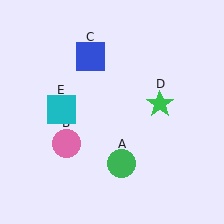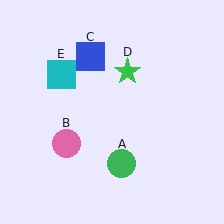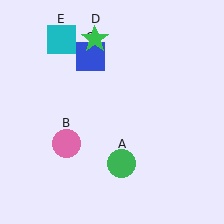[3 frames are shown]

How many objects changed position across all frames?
2 objects changed position: green star (object D), cyan square (object E).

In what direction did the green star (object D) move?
The green star (object D) moved up and to the left.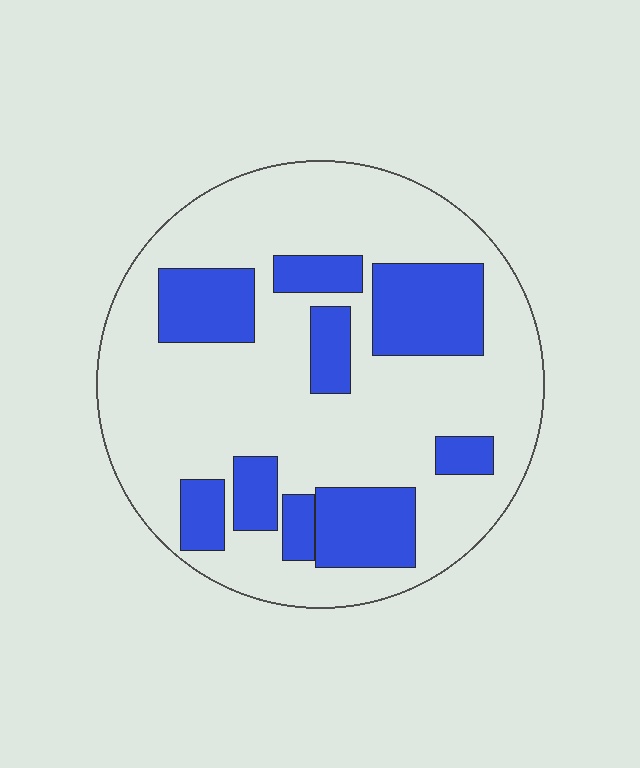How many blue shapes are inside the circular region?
9.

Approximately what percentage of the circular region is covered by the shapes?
Approximately 30%.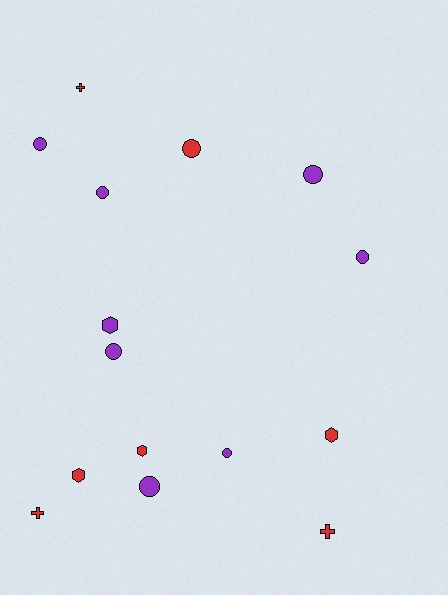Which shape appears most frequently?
Circle, with 8 objects.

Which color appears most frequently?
Purple, with 8 objects.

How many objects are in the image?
There are 15 objects.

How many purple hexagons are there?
There is 1 purple hexagon.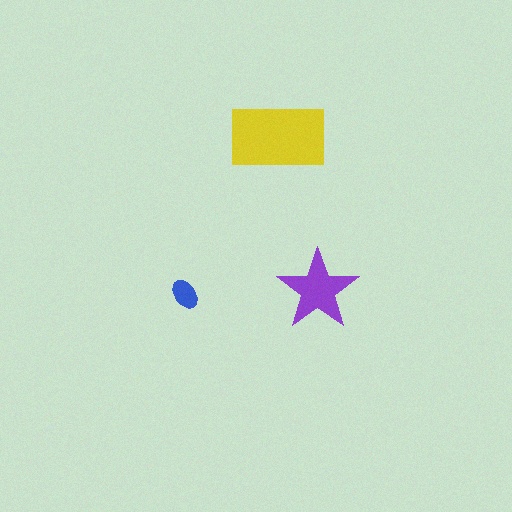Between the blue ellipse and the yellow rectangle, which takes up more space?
The yellow rectangle.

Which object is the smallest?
The blue ellipse.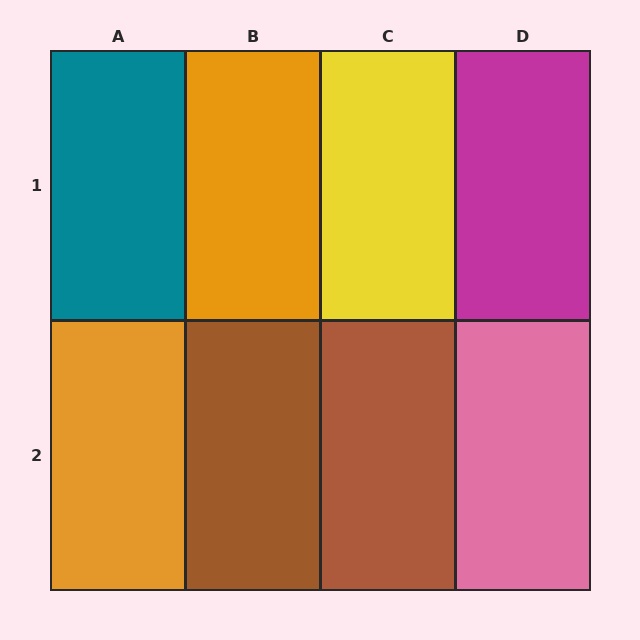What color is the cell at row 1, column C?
Yellow.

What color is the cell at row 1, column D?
Magenta.